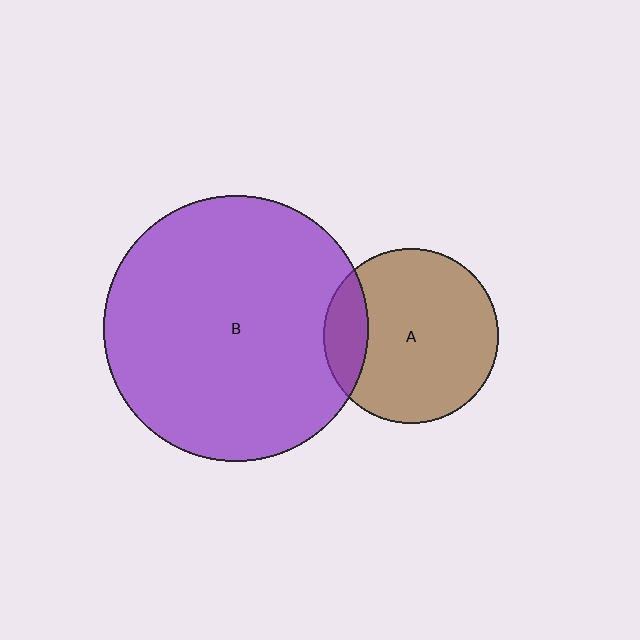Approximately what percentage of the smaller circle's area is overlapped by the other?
Approximately 15%.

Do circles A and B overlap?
Yes.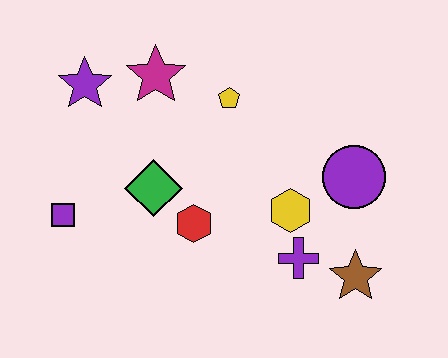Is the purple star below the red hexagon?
No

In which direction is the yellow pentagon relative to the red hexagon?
The yellow pentagon is above the red hexagon.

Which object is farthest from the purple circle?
The purple square is farthest from the purple circle.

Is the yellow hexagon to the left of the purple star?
No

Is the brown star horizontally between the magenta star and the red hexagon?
No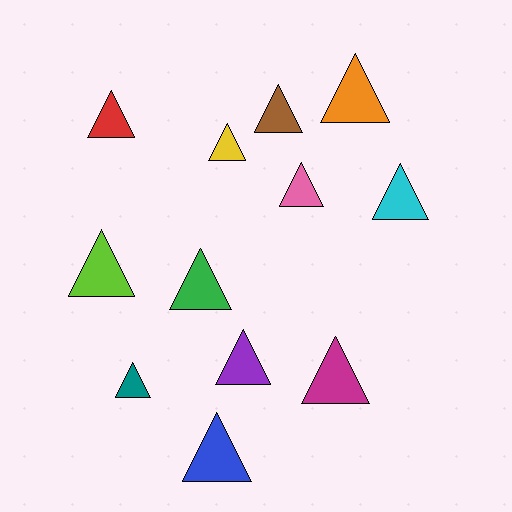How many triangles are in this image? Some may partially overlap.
There are 12 triangles.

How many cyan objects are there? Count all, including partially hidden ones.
There is 1 cyan object.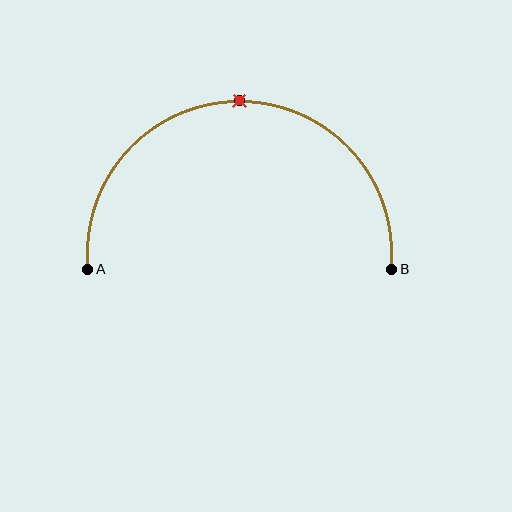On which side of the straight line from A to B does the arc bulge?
The arc bulges above the straight line connecting A and B.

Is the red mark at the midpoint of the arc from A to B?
Yes. The red mark lies on the arc at equal arc-length from both A and B — it is the arc midpoint.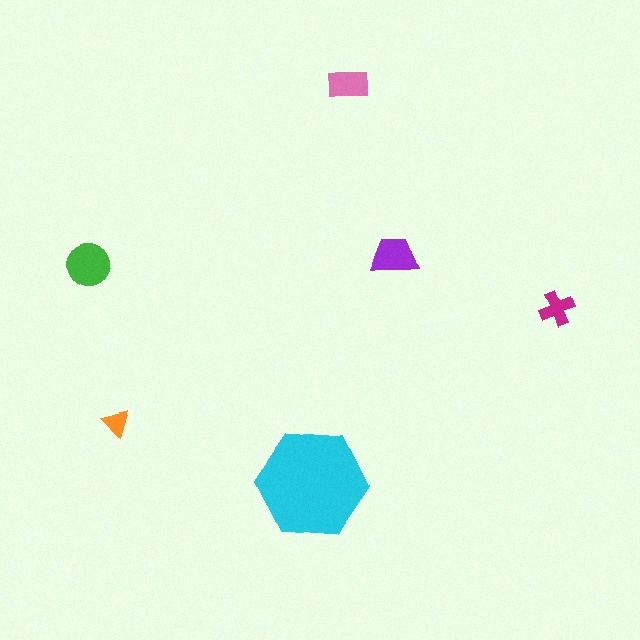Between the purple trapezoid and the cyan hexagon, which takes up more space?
The cyan hexagon.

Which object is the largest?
The cyan hexagon.